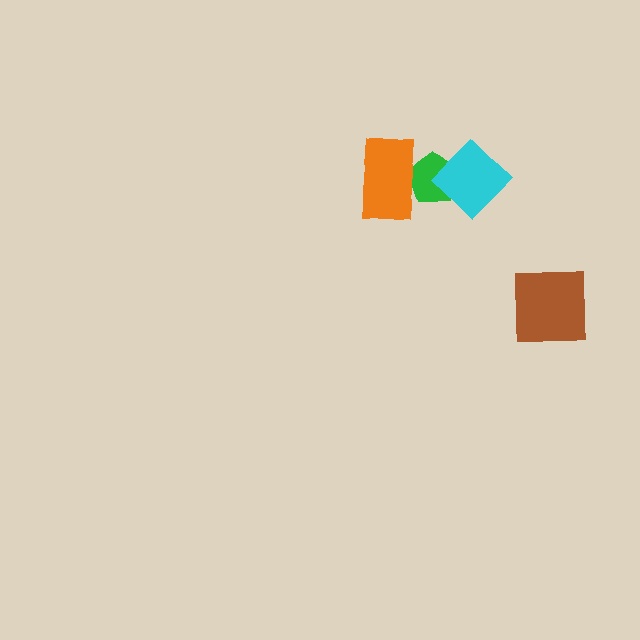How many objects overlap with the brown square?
0 objects overlap with the brown square.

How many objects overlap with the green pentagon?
2 objects overlap with the green pentagon.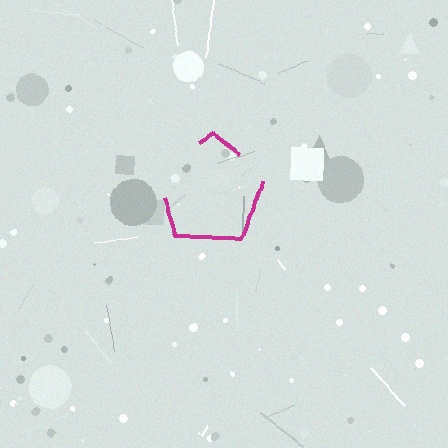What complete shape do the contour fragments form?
The contour fragments form a pentagon.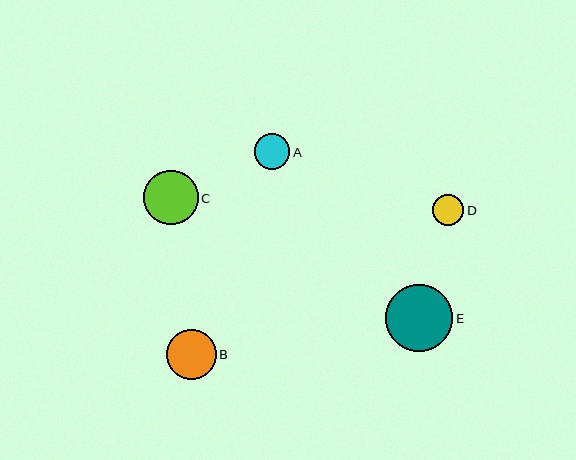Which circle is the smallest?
Circle D is the smallest with a size of approximately 31 pixels.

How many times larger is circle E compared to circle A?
Circle E is approximately 1.9 times the size of circle A.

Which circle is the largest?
Circle E is the largest with a size of approximately 67 pixels.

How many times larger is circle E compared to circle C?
Circle E is approximately 1.2 times the size of circle C.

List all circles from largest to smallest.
From largest to smallest: E, C, B, A, D.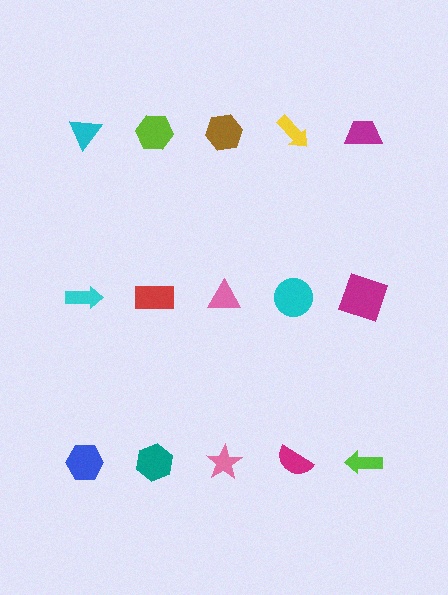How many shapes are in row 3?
5 shapes.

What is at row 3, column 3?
A pink star.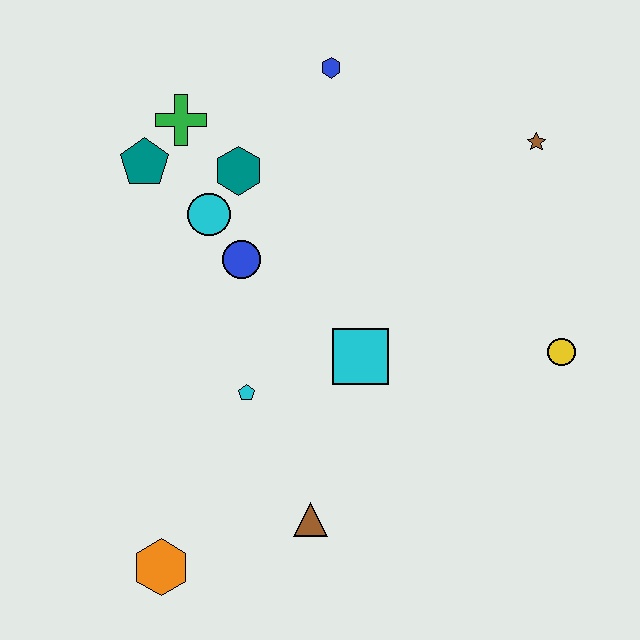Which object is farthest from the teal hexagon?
The orange hexagon is farthest from the teal hexagon.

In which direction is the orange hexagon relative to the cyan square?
The orange hexagon is below the cyan square.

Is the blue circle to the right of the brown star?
No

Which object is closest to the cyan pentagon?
The cyan square is closest to the cyan pentagon.